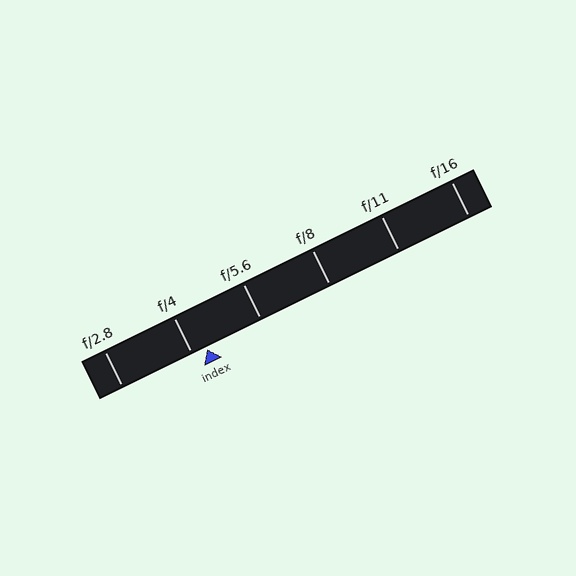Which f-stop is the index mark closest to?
The index mark is closest to f/4.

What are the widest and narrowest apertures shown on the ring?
The widest aperture shown is f/2.8 and the narrowest is f/16.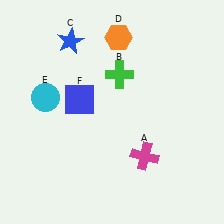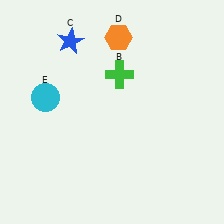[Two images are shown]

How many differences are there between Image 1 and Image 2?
There are 2 differences between the two images.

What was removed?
The blue square (F), the magenta cross (A) were removed in Image 2.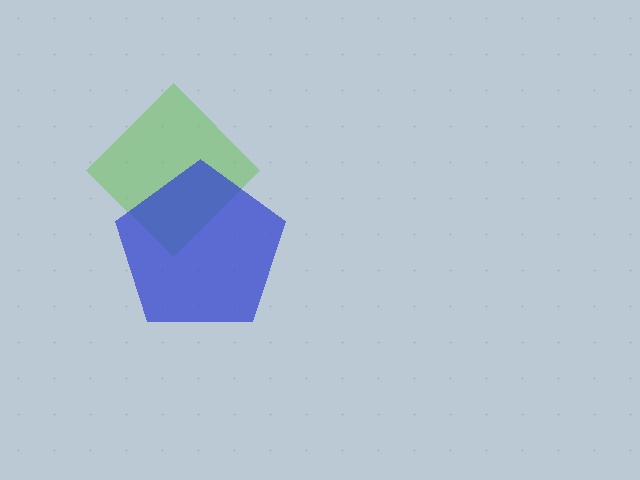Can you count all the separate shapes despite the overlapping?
Yes, there are 2 separate shapes.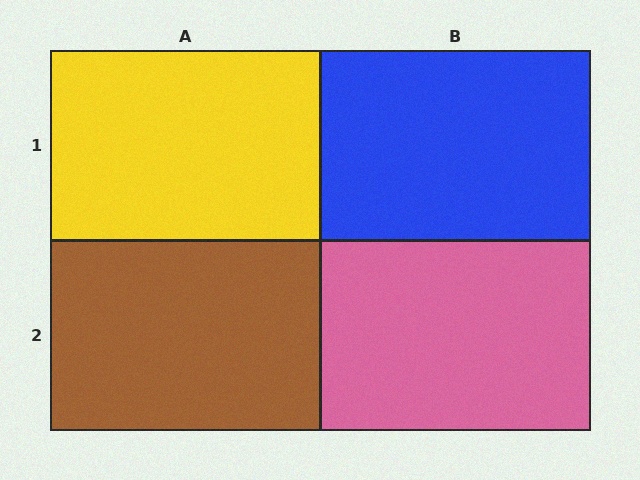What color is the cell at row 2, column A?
Brown.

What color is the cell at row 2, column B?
Pink.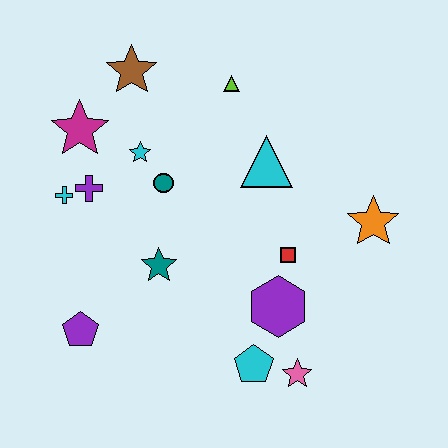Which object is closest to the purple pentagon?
The teal star is closest to the purple pentagon.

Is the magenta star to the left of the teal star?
Yes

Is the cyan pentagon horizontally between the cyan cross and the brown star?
No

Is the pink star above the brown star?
No